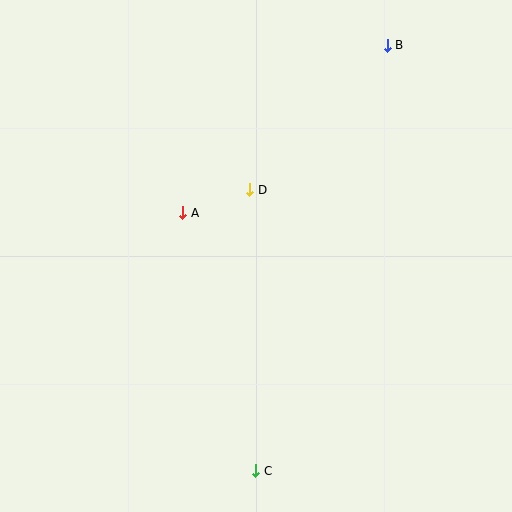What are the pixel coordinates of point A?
Point A is at (183, 213).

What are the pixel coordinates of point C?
Point C is at (256, 471).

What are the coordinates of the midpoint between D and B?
The midpoint between D and B is at (319, 118).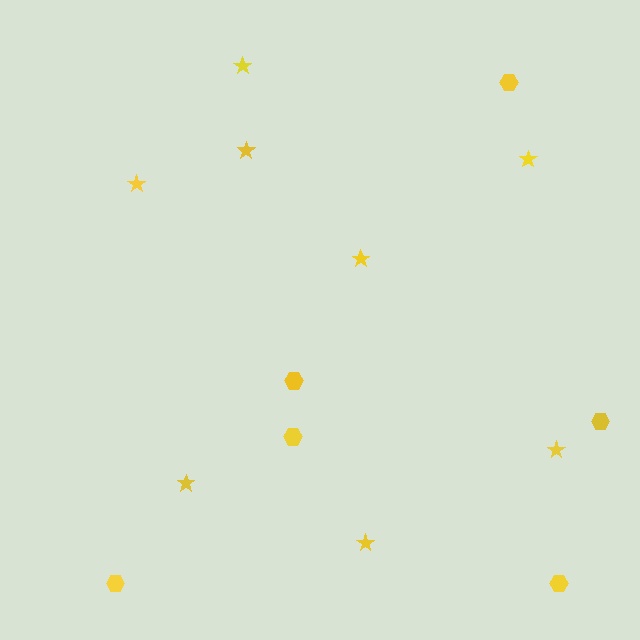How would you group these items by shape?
There are 2 groups: one group of hexagons (6) and one group of stars (8).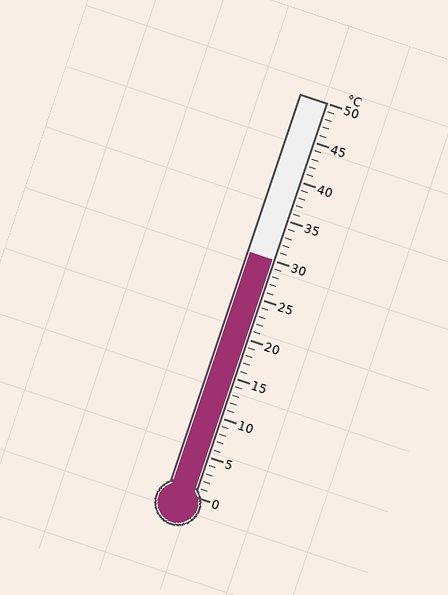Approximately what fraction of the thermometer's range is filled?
The thermometer is filled to approximately 60% of its range.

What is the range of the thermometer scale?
The thermometer scale ranges from 0°C to 50°C.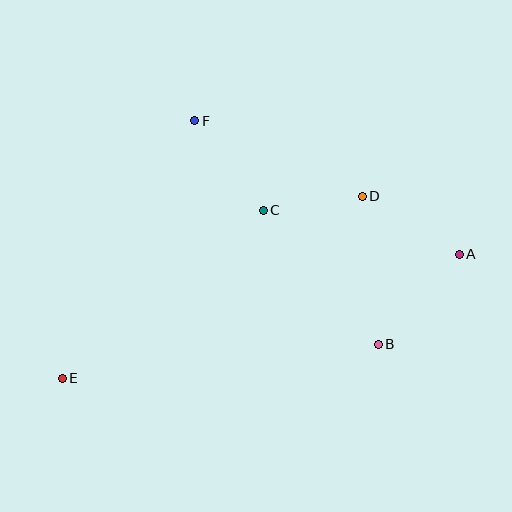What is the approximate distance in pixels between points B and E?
The distance between B and E is approximately 318 pixels.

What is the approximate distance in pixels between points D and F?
The distance between D and F is approximately 184 pixels.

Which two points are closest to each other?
Points C and D are closest to each other.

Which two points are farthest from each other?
Points A and E are farthest from each other.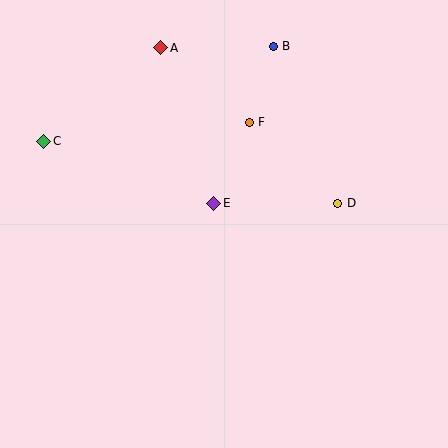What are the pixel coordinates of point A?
Point A is at (161, 48).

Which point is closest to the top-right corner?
Point B is closest to the top-right corner.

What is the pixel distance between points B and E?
The distance between B and E is 168 pixels.